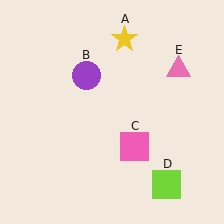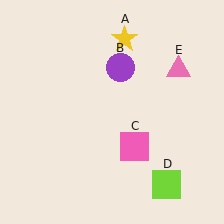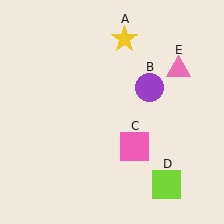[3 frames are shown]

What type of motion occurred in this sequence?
The purple circle (object B) rotated clockwise around the center of the scene.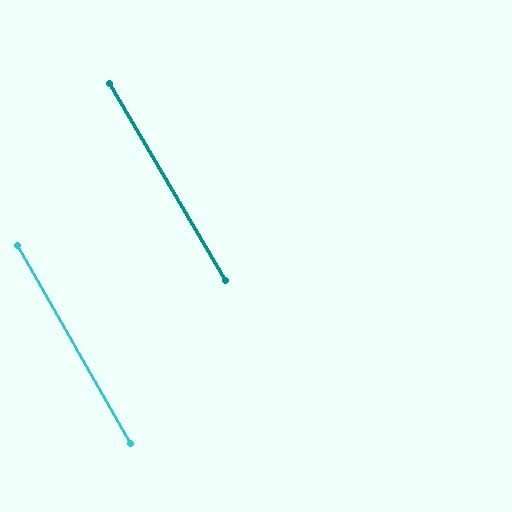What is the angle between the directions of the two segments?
Approximately 1 degree.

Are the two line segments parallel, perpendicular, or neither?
Parallel — their directions differ by only 0.8°.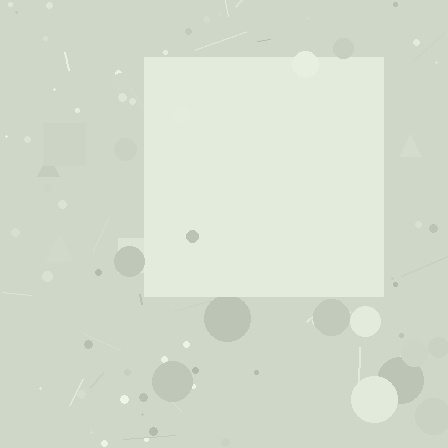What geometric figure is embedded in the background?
A square is embedded in the background.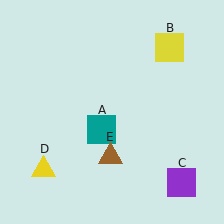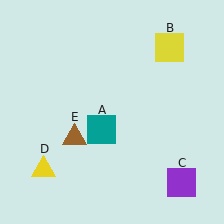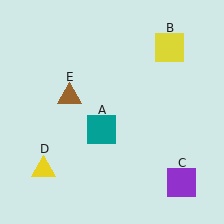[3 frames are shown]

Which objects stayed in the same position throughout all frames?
Teal square (object A) and yellow square (object B) and purple square (object C) and yellow triangle (object D) remained stationary.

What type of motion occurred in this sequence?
The brown triangle (object E) rotated clockwise around the center of the scene.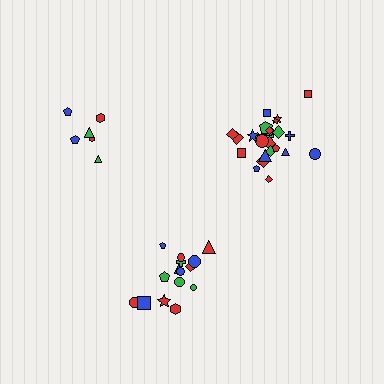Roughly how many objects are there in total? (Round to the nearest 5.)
Roughly 45 objects in total.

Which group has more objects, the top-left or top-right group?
The top-right group.